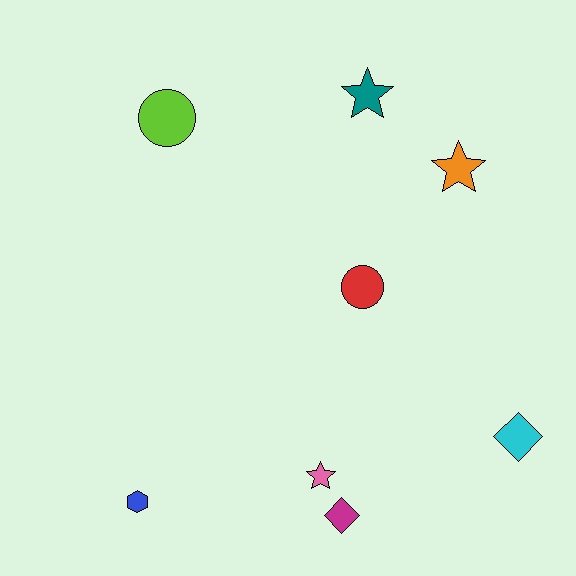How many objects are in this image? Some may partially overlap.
There are 8 objects.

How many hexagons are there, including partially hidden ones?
There is 1 hexagon.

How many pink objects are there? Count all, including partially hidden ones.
There is 1 pink object.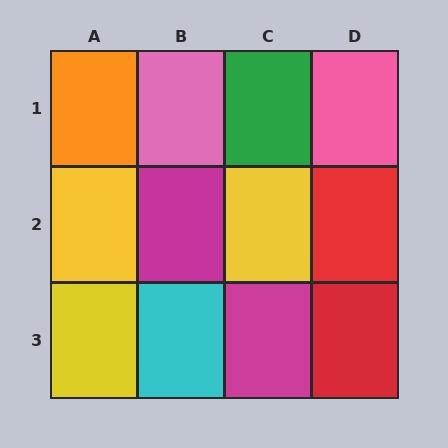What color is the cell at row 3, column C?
Magenta.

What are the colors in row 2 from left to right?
Yellow, magenta, yellow, red.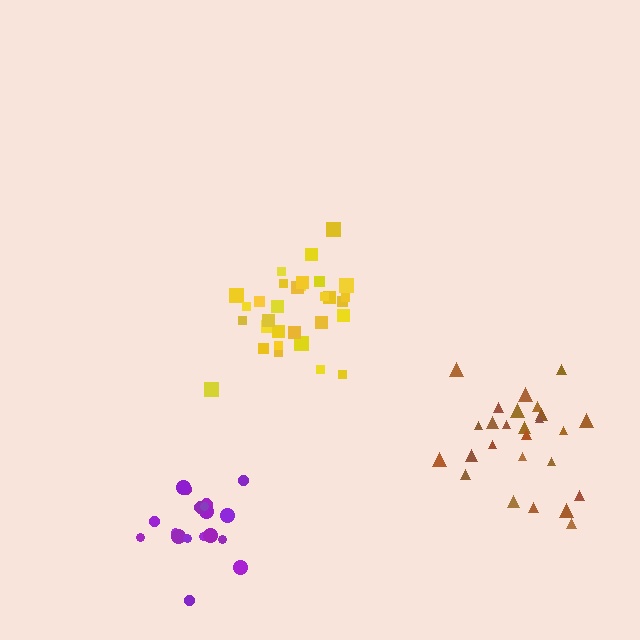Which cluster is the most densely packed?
Yellow.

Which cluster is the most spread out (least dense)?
Purple.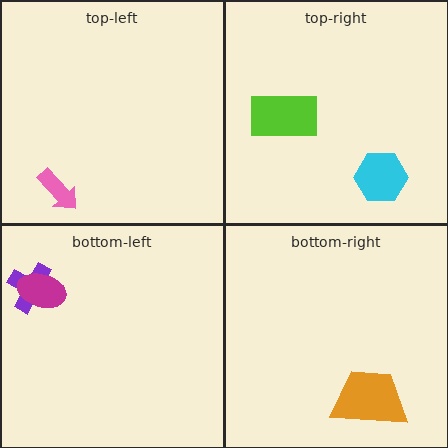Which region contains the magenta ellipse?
The bottom-left region.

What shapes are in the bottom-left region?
The purple cross, the magenta ellipse.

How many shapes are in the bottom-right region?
1.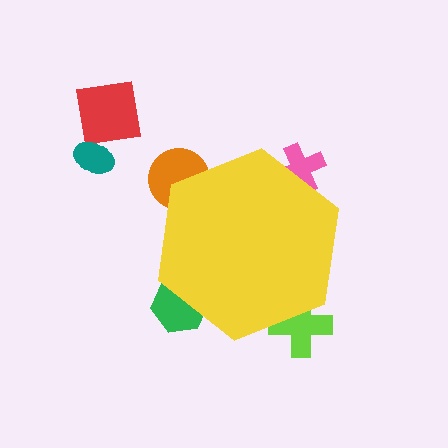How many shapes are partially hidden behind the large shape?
4 shapes are partially hidden.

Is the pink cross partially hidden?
Yes, the pink cross is partially hidden behind the yellow hexagon.